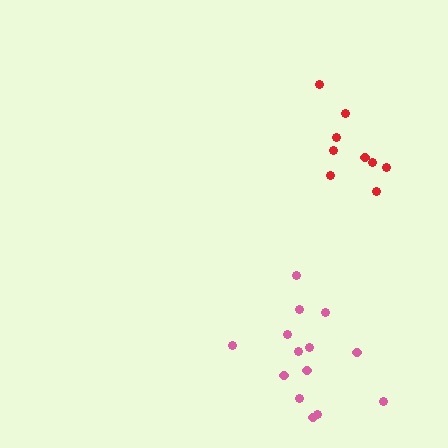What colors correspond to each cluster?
The clusters are colored: red, pink.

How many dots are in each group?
Group 1: 9 dots, Group 2: 14 dots (23 total).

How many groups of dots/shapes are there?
There are 2 groups.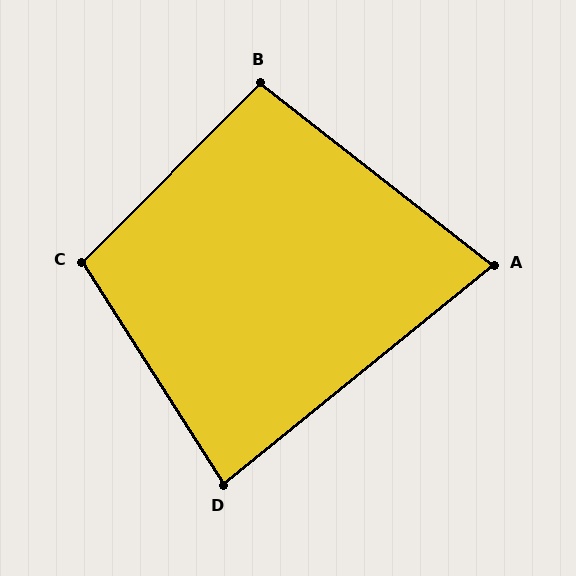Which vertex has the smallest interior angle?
A, at approximately 77 degrees.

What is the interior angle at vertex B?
Approximately 97 degrees (obtuse).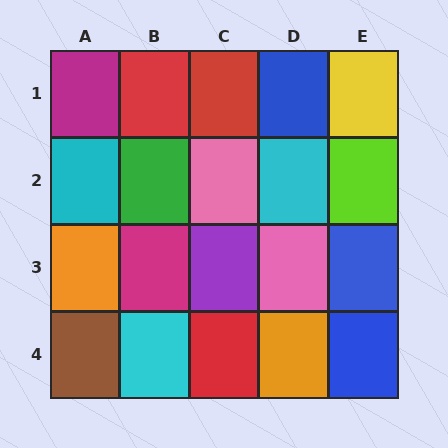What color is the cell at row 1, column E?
Yellow.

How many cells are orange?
2 cells are orange.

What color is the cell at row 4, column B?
Cyan.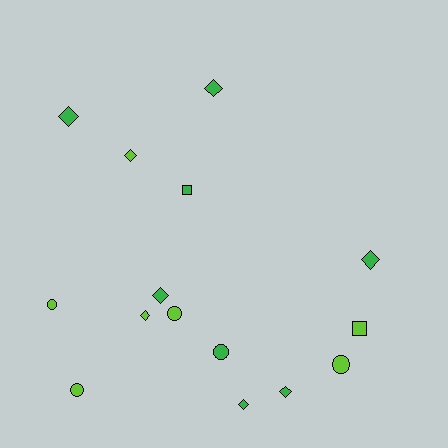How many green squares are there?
There is 1 green square.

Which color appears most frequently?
Green, with 8 objects.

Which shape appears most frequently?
Diamond, with 8 objects.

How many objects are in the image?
There are 15 objects.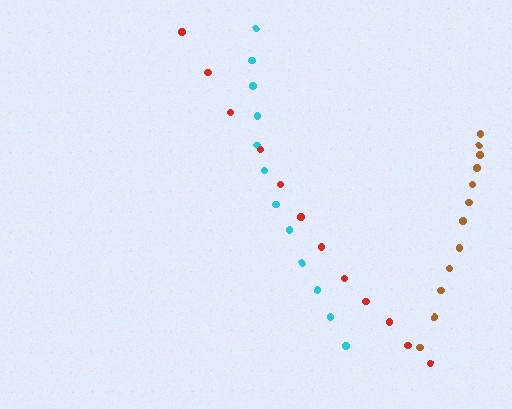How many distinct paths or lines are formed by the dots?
There are 3 distinct paths.